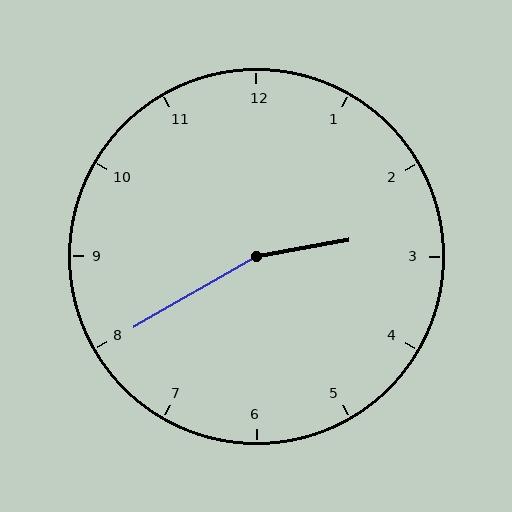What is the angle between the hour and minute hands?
Approximately 160 degrees.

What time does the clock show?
2:40.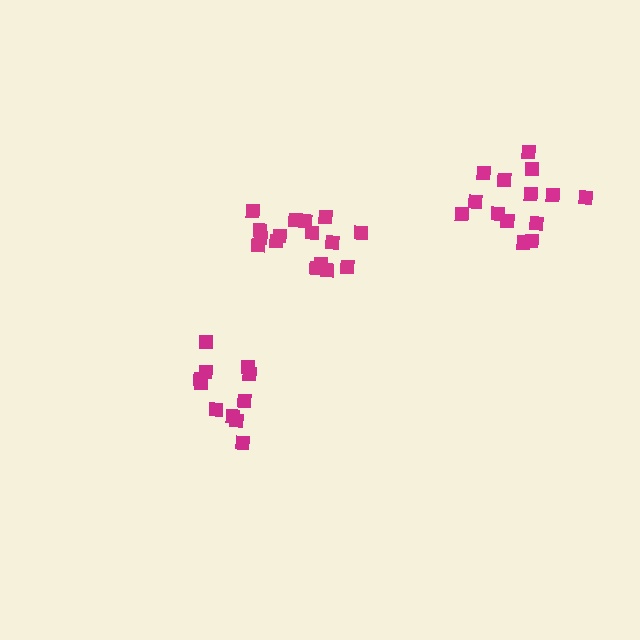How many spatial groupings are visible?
There are 3 spatial groupings.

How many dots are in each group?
Group 1: 11 dots, Group 2: 14 dots, Group 3: 16 dots (41 total).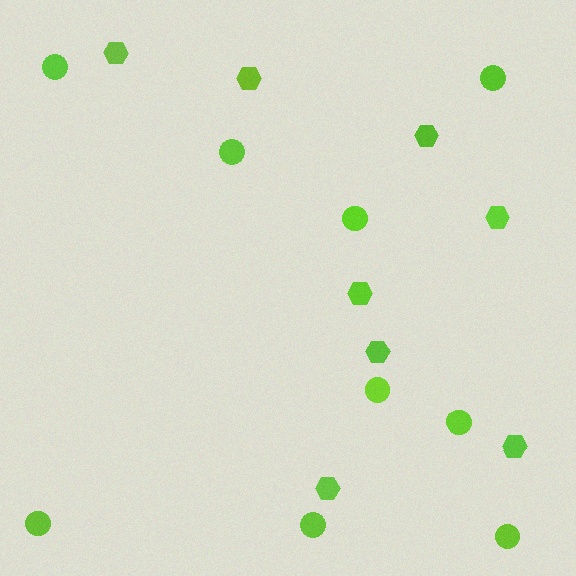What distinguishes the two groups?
There are 2 groups: one group of hexagons (8) and one group of circles (9).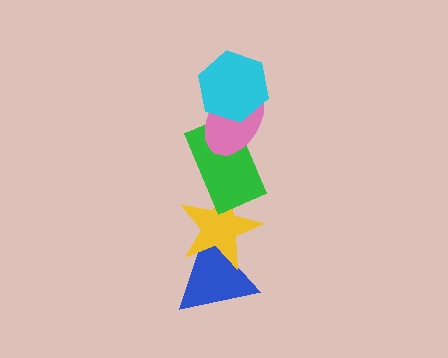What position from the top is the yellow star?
The yellow star is 4th from the top.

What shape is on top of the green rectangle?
The pink ellipse is on top of the green rectangle.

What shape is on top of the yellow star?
The green rectangle is on top of the yellow star.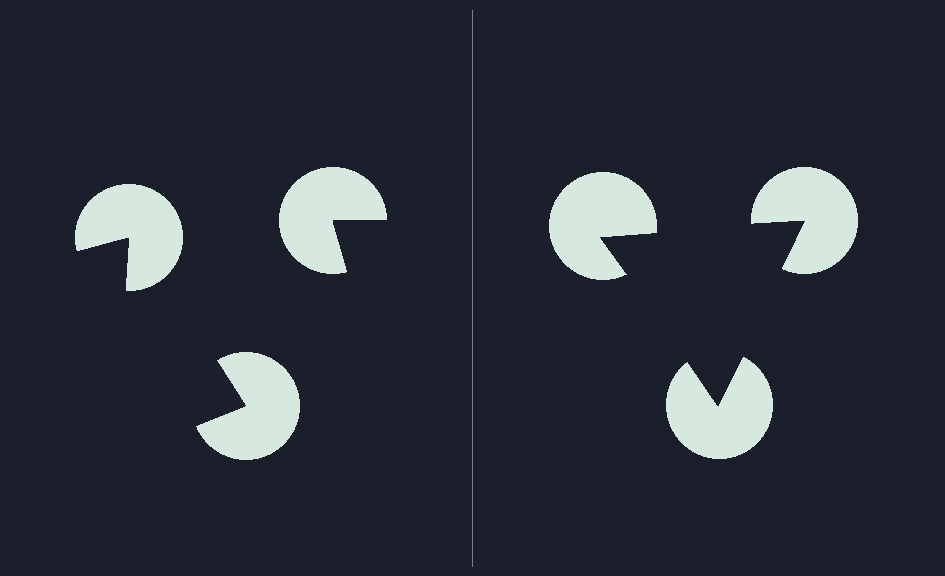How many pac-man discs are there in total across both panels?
6 — 3 on each side.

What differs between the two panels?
The pac-man discs are positioned identically on both sides; only the wedge orientations differ. On the right they align to a triangle; on the left they are misaligned.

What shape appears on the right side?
An illusory triangle.